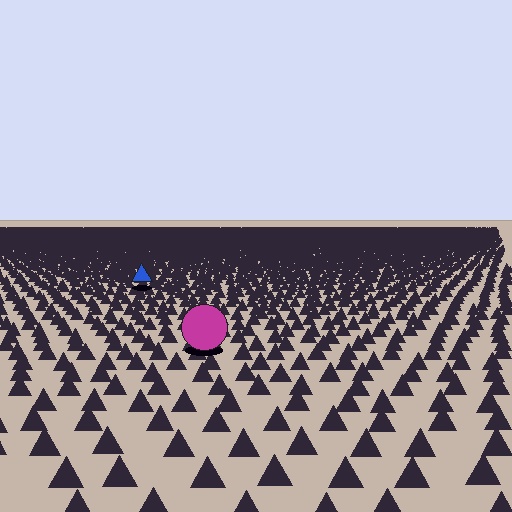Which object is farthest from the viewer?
The blue triangle is farthest from the viewer. It appears smaller and the ground texture around it is denser.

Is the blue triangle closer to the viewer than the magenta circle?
No. The magenta circle is closer — you can tell from the texture gradient: the ground texture is coarser near it.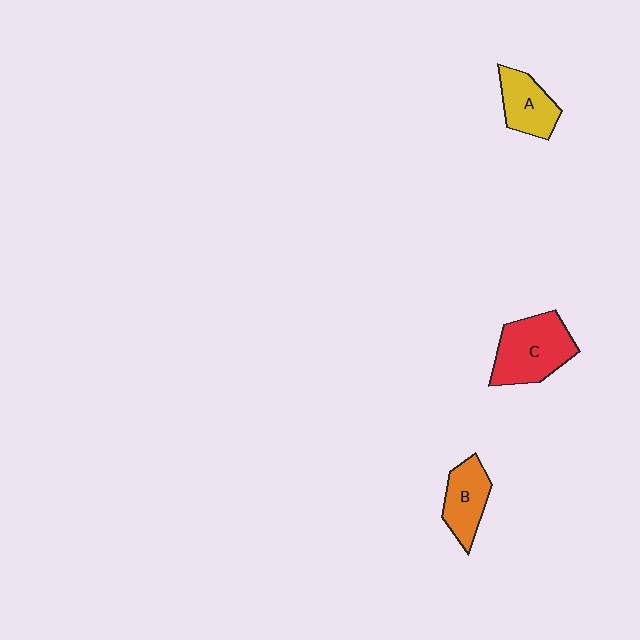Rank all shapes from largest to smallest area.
From largest to smallest: C (red), B (orange), A (yellow).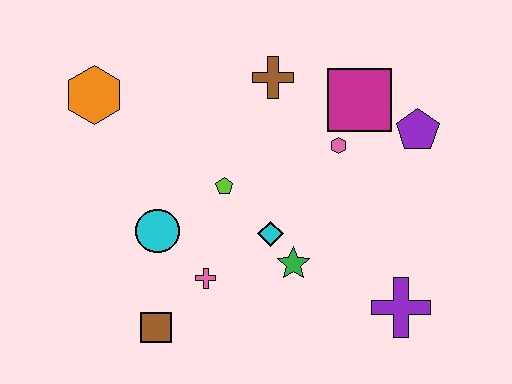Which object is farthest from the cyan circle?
The purple pentagon is farthest from the cyan circle.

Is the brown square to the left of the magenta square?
Yes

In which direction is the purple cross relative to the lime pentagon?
The purple cross is to the right of the lime pentagon.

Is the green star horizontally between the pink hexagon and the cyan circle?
Yes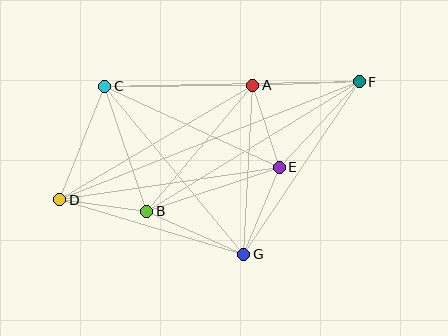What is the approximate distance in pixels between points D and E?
The distance between D and E is approximately 222 pixels.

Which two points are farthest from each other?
Points D and F are farthest from each other.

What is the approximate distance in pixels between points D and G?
The distance between D and G is approximately 192 pixels.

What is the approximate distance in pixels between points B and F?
The distance between B and F is approximately 249 pixels.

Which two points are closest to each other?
Points A and E are closest to each other.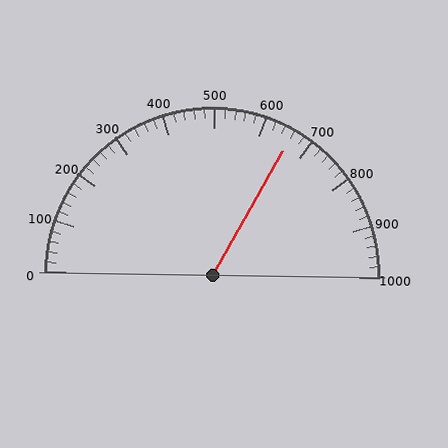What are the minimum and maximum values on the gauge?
The gauge ranges from 0 to 1000.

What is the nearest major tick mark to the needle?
The nearest major tick mark is 700.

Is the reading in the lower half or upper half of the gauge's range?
The reading is in the upper half of the range (0 to 1000).